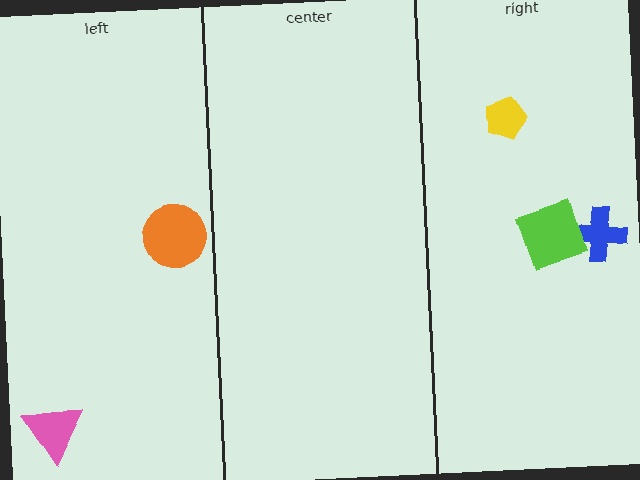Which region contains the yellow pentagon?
The right region.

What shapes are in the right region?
The blue cross, the yellow pentagon, the lime square.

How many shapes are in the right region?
3.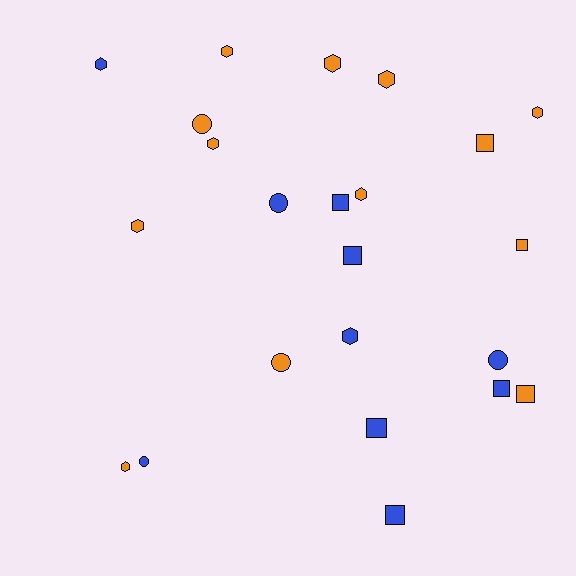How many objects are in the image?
There are 23 objects.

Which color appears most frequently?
Orange, with 13 objects.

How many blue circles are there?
There are 3 blue circles.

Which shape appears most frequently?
Hexagon, with 10 objects.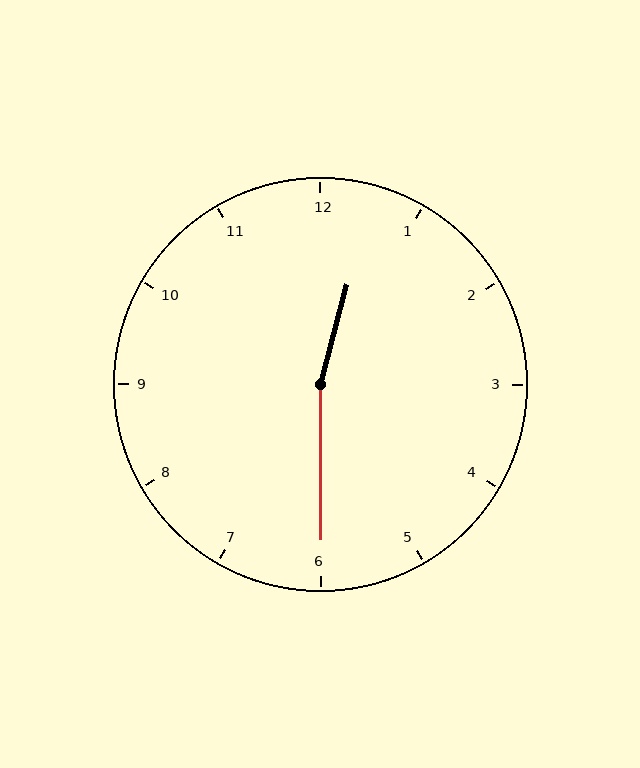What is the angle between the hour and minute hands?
Approximately 165 degrees.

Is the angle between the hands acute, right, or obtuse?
It is obtuse.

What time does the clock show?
12:30.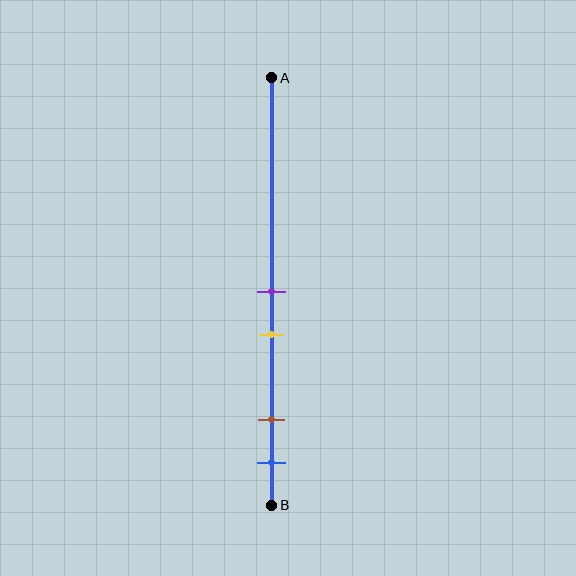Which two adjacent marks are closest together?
The purple and yellow marks are the closest adjacent pair.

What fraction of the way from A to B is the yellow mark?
The yellow mark is approximately 60% (0.6) of the way from A to B.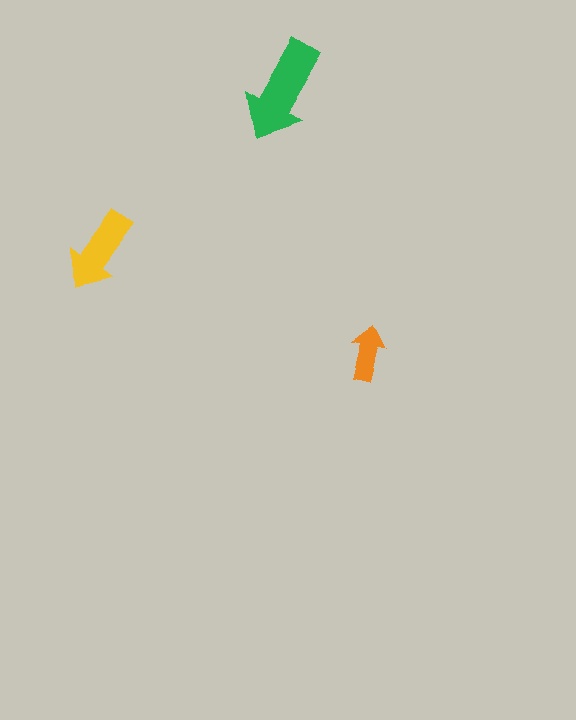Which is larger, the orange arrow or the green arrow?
The green one.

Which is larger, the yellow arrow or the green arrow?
The green one.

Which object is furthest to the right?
The orange arrow is rightmost.